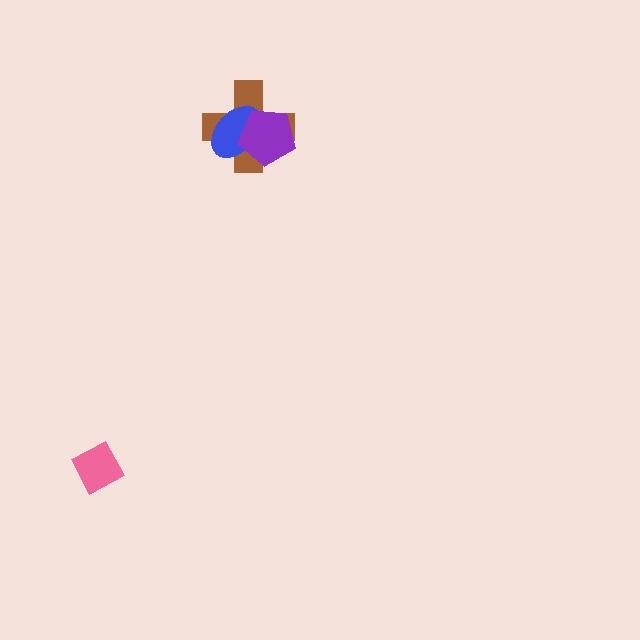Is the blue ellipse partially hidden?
Yes, it is partially covered by another shape.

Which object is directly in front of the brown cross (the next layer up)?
The blue ellipse is directly in front of the brown cross.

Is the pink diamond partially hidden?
No, no other shape covers it.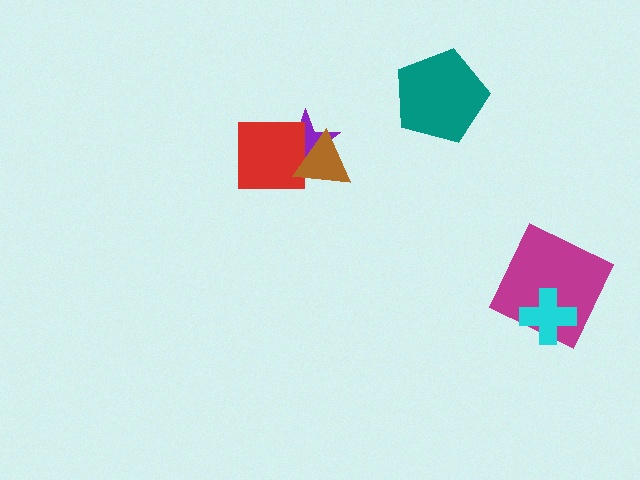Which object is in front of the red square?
The brown triangle is in front of the red square.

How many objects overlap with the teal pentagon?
0 objects overlap with the teal pentagon.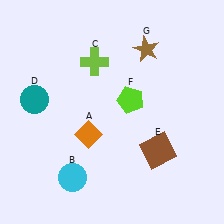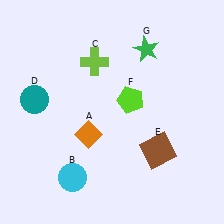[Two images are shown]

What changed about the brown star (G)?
In Image 1, G is brown. In Image 2, it changed to green.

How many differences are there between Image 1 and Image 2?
There is 1 difference between the two images.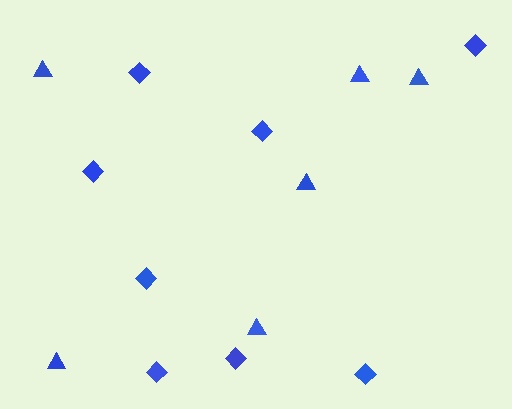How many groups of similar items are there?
There are 2 groups: one group of diamonds (8) and one group of triangles (6).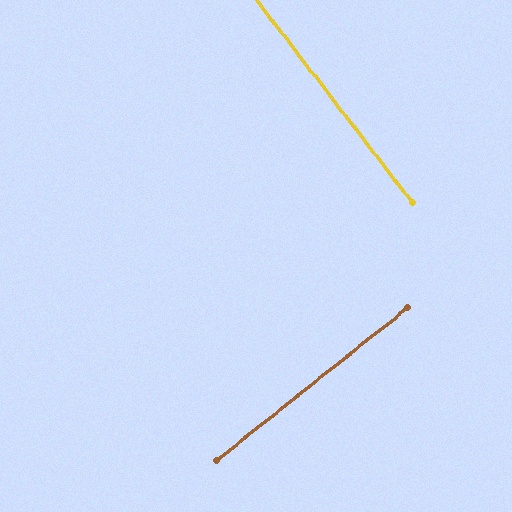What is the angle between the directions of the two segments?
Approximately 89 degrees.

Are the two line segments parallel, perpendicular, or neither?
Perpendicular — they meet at approximately 89°.